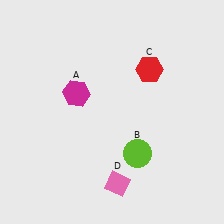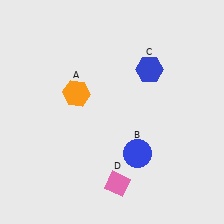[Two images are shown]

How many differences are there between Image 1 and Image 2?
There are 3 differences between the two images.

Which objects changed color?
A changed from magenta to orange. B changed from lime to blue. C changed from red to blue.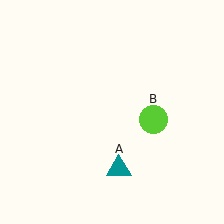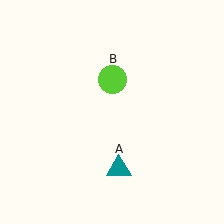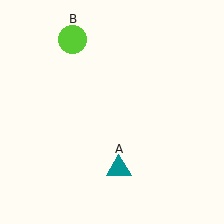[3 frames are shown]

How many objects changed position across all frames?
1 object changed position: lime circle (object B).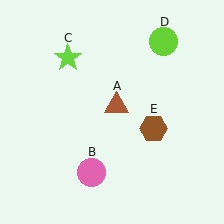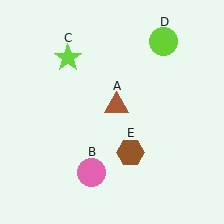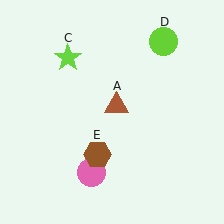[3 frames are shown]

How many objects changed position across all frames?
1 object changed position: brown hexagon (object E).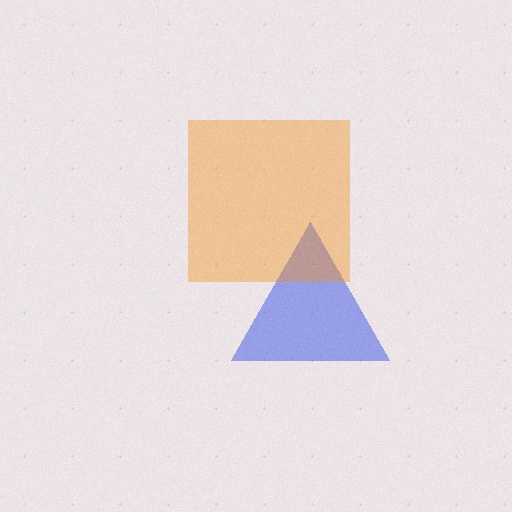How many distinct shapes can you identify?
There are 2 distinct shapes: a blue triangle, an orange square.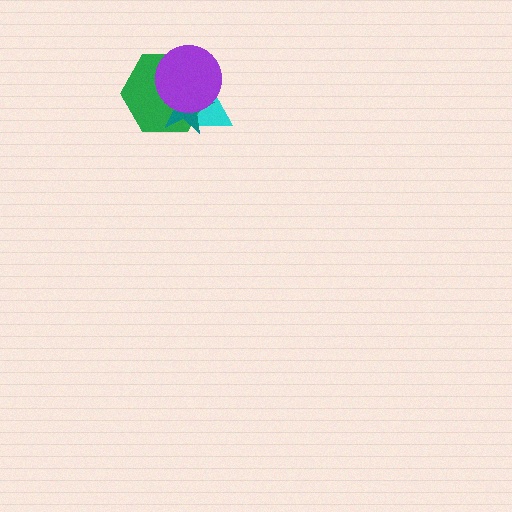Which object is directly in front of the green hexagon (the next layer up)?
The teal star is directly in front of the green hexagon.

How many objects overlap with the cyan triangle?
3 objects overlap with the cyan triangle.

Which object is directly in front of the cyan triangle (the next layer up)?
The green hexagon is directly in front of the cyan triangle.